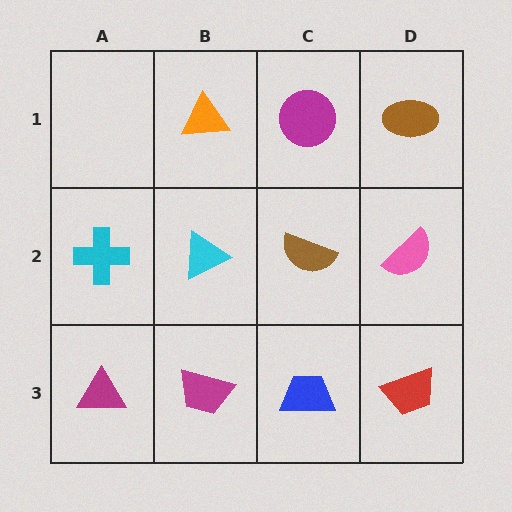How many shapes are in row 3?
4 shapes.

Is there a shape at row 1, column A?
No, that cell is empty.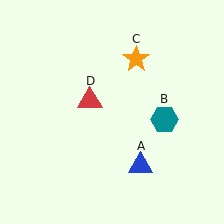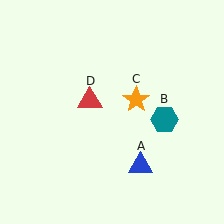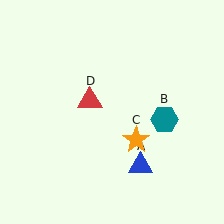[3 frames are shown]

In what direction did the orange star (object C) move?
The orange star (object C) moved down.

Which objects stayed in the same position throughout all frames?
Blue triangle (object A) and teal hexagon (object B) and red triangle (object D) remained stationary.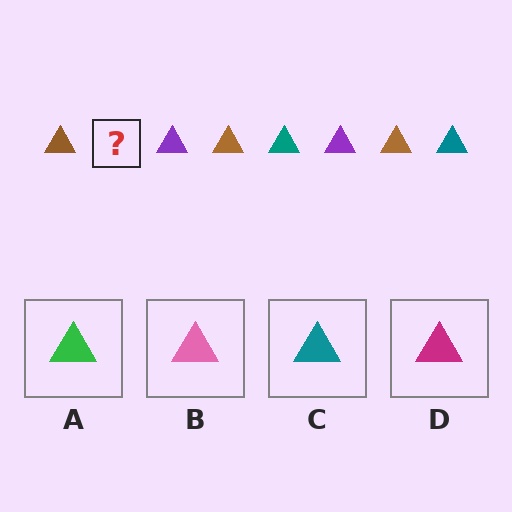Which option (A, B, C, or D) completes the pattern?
C.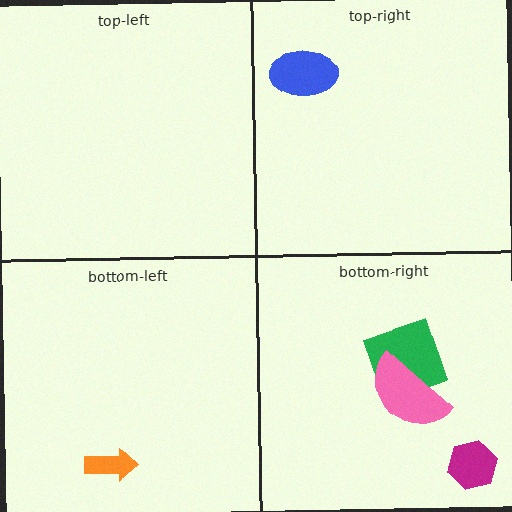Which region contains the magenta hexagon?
The bottom-right region.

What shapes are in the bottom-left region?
The orange arrow.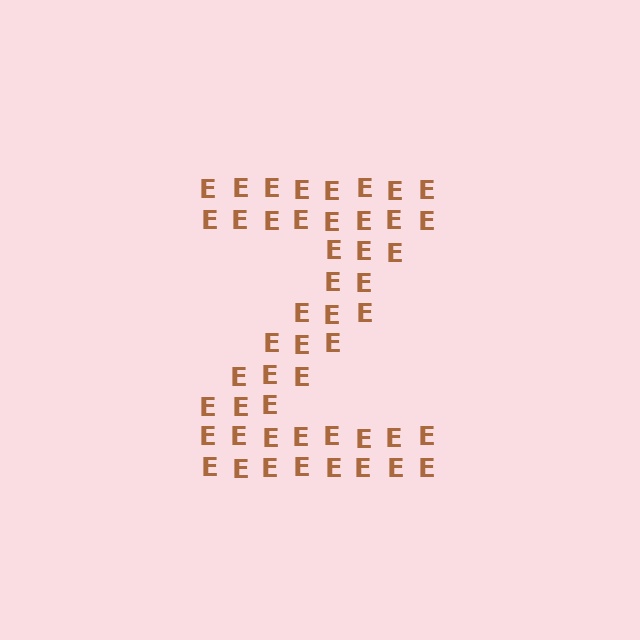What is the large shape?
The large shape is the letter Z.